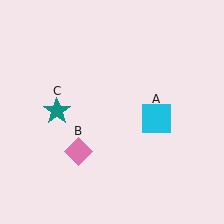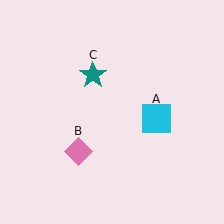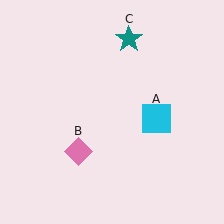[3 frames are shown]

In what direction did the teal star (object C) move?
The teal star (object C) moved up and to the right.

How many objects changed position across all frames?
1 object changed position: teal star (object C).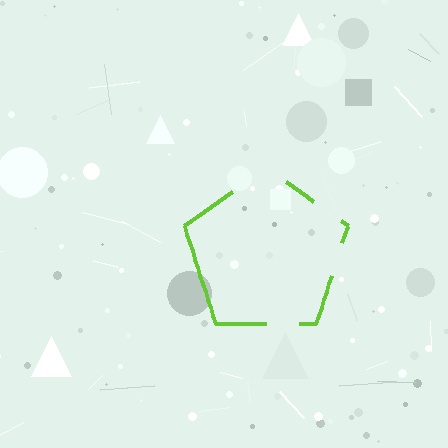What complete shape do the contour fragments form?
The contour fragments form a pentagon.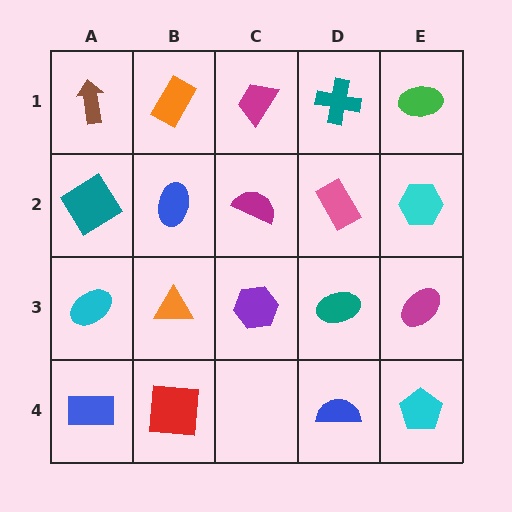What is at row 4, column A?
A blue rectangle.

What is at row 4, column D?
A blue semicircle.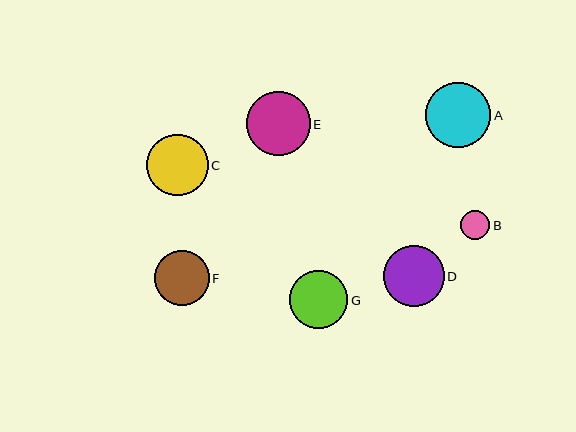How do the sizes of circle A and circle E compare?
Circle A and circle E are approximately the same size.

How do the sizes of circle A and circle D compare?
Circle A and circle D are approximately the same size.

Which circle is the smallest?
Circle B is the smallest with a size of approximately 29 pixels.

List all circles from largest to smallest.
From largest to smallest: A, E, C, D, G, F, B.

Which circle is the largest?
Circle A is the largest with a size of approximately 65 pixels.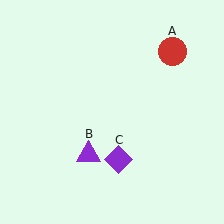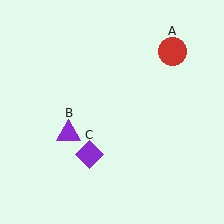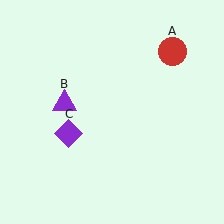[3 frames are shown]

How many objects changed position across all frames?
2 objects changed position: purple triangle (object B), purple diamond (object C).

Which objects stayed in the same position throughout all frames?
Red circle (object A) remained stationary.